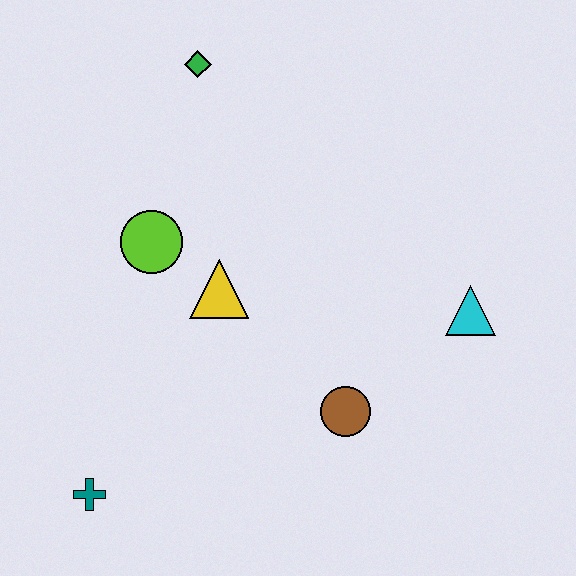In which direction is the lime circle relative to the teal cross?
The lime circle is above the teal cross.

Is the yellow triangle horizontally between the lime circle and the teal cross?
No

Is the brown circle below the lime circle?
Yes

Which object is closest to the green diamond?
The lime circle is closest to the green diamond.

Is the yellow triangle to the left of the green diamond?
No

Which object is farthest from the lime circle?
The cyan triangle is farthest from the lime circle.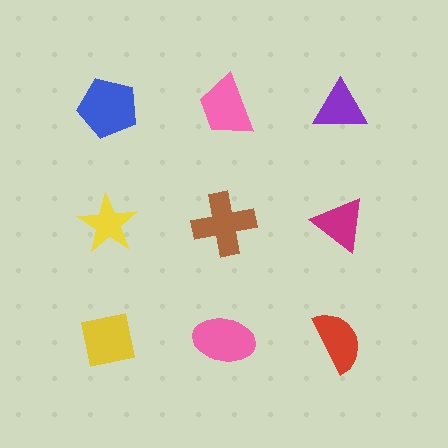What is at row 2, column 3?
A magenta triangle.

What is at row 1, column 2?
A pink trapezoid.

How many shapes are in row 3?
3 shapes.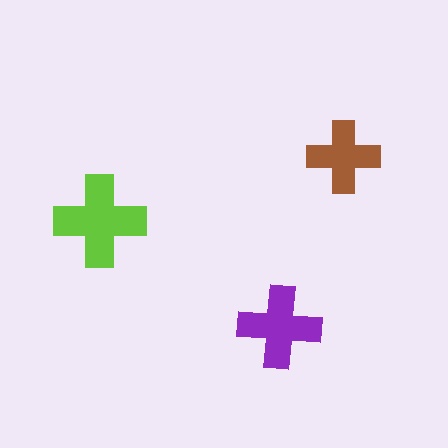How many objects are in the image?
There are 3 objects in the image.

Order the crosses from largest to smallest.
the lime one, the purple one, the brown one.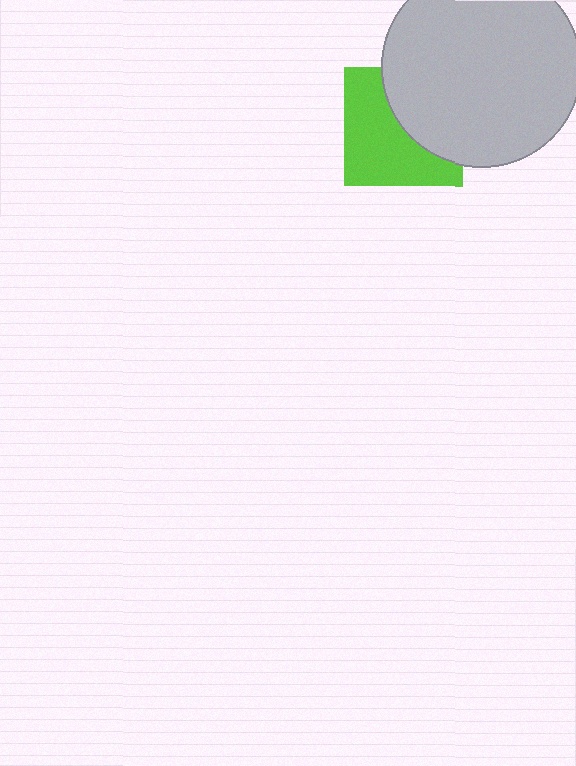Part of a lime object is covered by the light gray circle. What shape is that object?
It is a square.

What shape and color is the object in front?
The object in front is a light gray circle.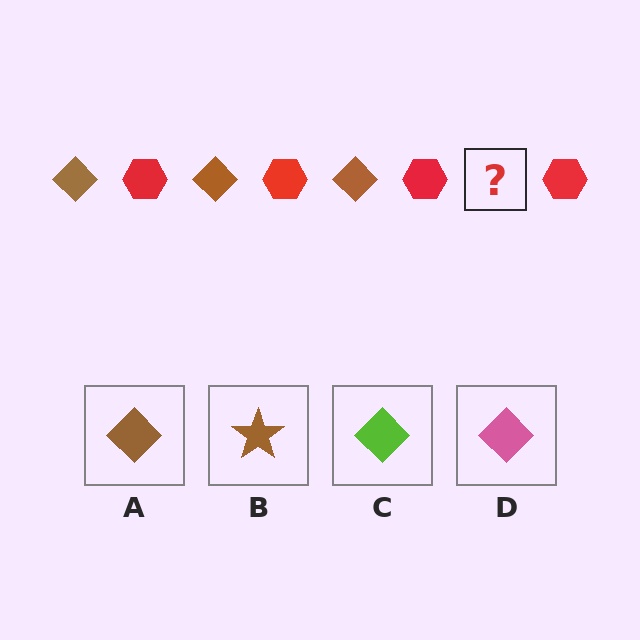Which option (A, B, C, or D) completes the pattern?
A.